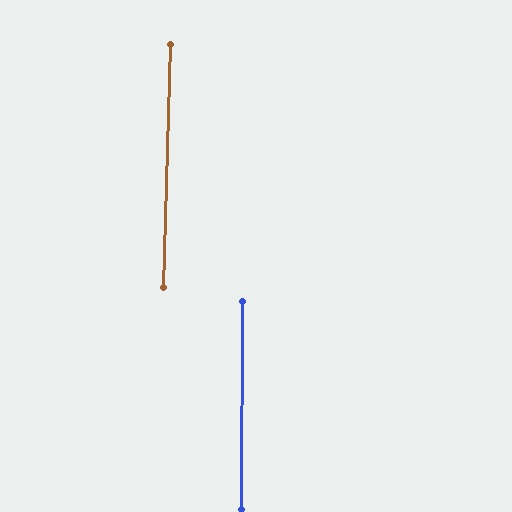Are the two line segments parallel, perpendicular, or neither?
Parallel — their directions differ by only 1.0°.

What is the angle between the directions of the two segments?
Approximately 1 degree.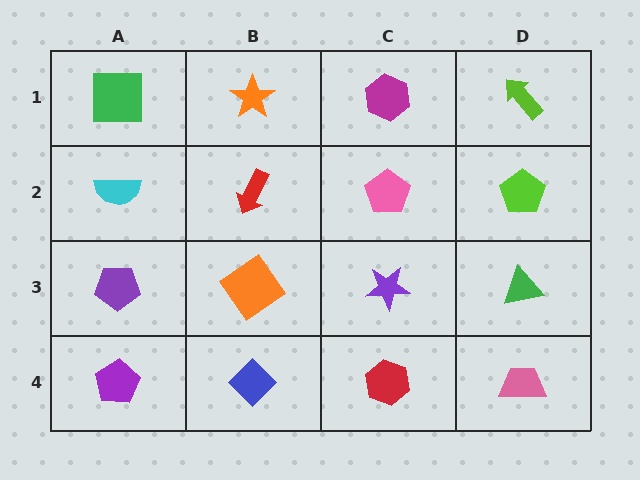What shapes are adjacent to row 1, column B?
A red arrow (row 2, column B), a green square (row 1, column A), a magenta hexagon (row 1, column C).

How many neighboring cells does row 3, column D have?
3.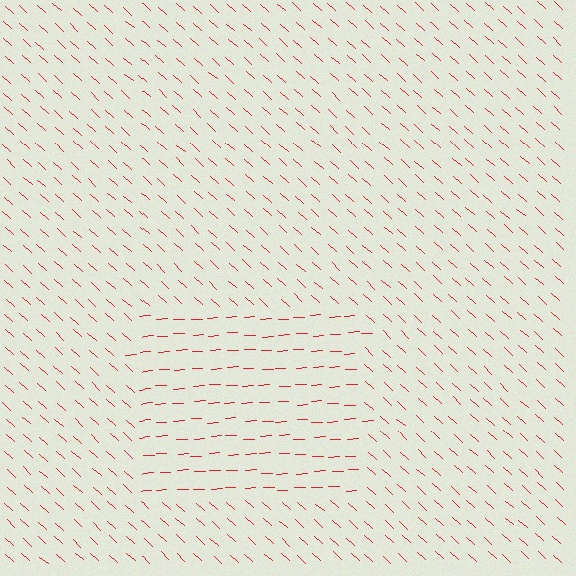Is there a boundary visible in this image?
Yes, there is a texture boundary formed by a change in line orientation.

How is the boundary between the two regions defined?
The boundary is defined purely by a change in line orientation (approximately 45 degrees difference). All lines are the same color and thickness.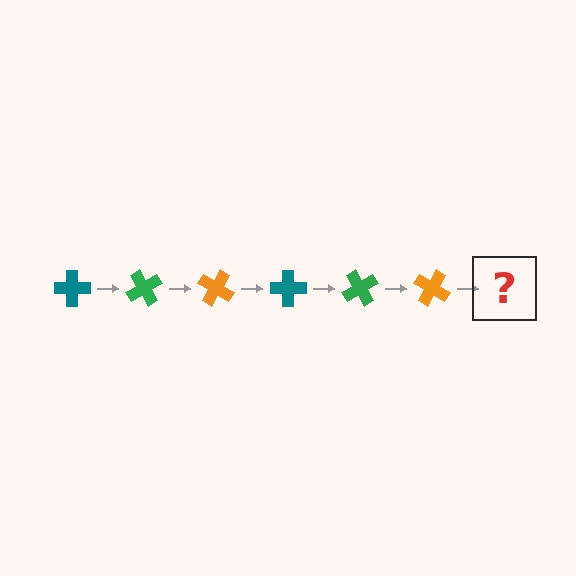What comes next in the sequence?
The next element should be a teal cross, rotated 360 degrees from the start.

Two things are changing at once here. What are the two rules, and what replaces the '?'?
The two rules are that it rotates 60 degrees each step and the color cycles through teal, green, and orange. The '?' should be a teal cross, rotated 360 degrees from the start.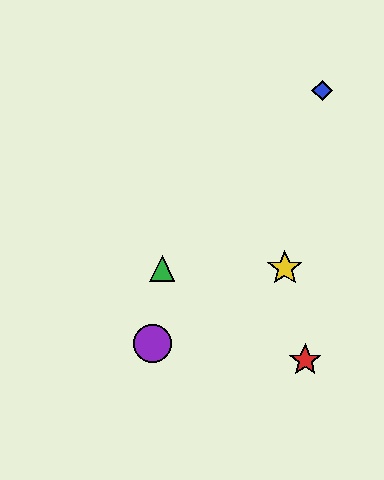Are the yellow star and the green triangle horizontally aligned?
Yes, both are at y≈268.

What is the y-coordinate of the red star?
The red star is at y≈360.